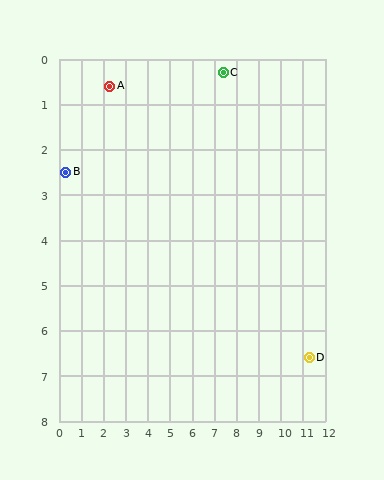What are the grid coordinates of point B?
Point B is at approximately (0.3, 2.5).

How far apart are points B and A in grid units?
Points B and A are about 2.8 grid units apart.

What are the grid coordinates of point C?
Point C is at approximately (7.4, 0.3).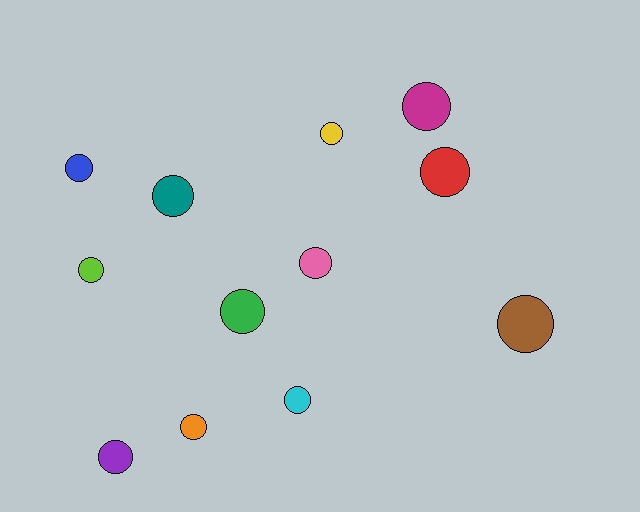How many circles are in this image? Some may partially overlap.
There are 12 circles.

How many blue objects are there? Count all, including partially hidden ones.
There is 1 blue object.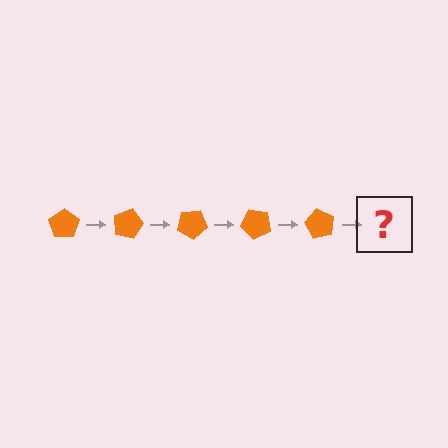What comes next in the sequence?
The next element should be an orange pentagon rotated 75 degrees.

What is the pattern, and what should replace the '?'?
The pattern is that the pentagon rotates 15 degrees each step. The '?' should be an orange pentagon rotated 75 degrees.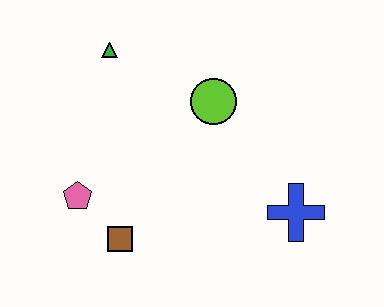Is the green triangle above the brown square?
Yes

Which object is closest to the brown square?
The pink pentagon is closest to the brown square.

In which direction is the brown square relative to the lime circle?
The brown square is below the lime circle.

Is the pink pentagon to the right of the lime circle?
No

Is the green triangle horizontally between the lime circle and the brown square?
No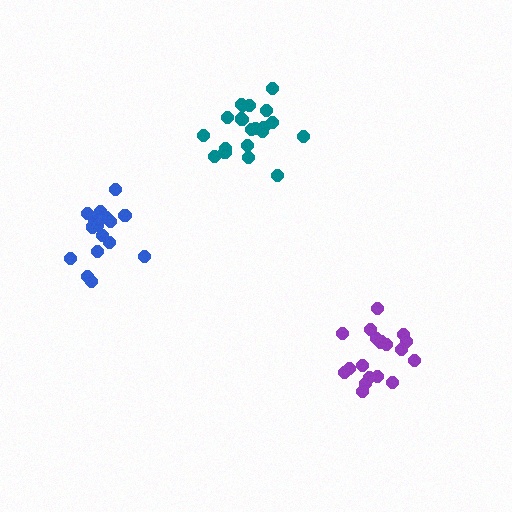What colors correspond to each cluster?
The clusters are colored: blue, teal, purple.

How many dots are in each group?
Group 1: 16 dots, Group 2: 21 dots, Group 3: 19 dots (56 total).